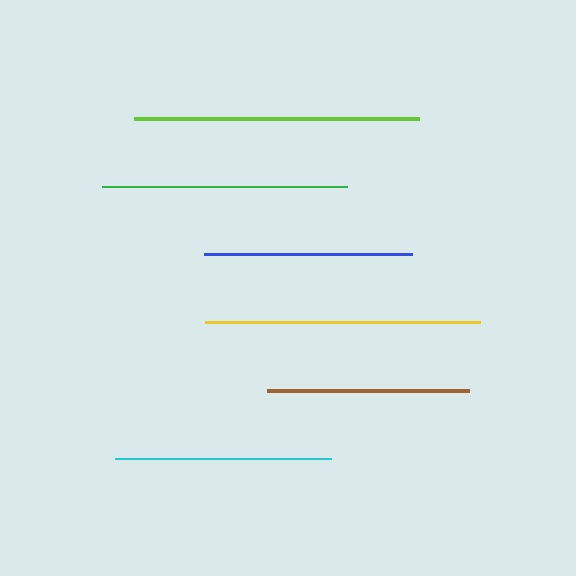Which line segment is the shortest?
The brown line is the shortest at approximately 202 pixels.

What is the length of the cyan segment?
The cyan segment is approximately 216 pixels long.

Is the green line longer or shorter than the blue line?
The green line is longer than the blue line.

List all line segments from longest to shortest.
From longest to shortest: lime, yellow, green, cyan, blue, brown.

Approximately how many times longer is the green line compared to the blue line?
The green line is approximately 1.2 times the length of the blue line.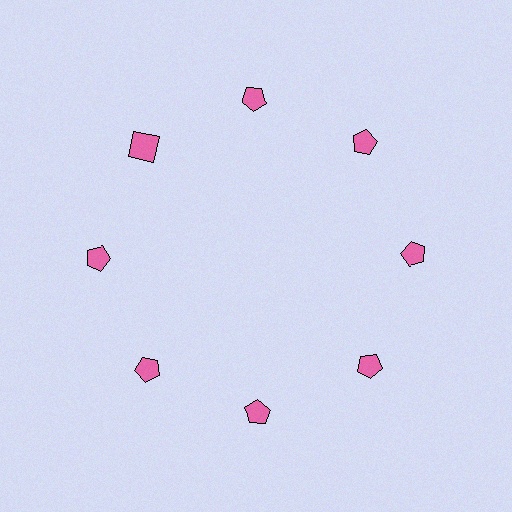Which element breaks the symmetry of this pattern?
The pink square at roughly the 10 o'clock position breaks the symmetry. All other shapes are pink pentagons.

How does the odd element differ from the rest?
It has a different shape: square instead of pentagon.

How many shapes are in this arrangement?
There are 8 shapes arranged in a ring pattern.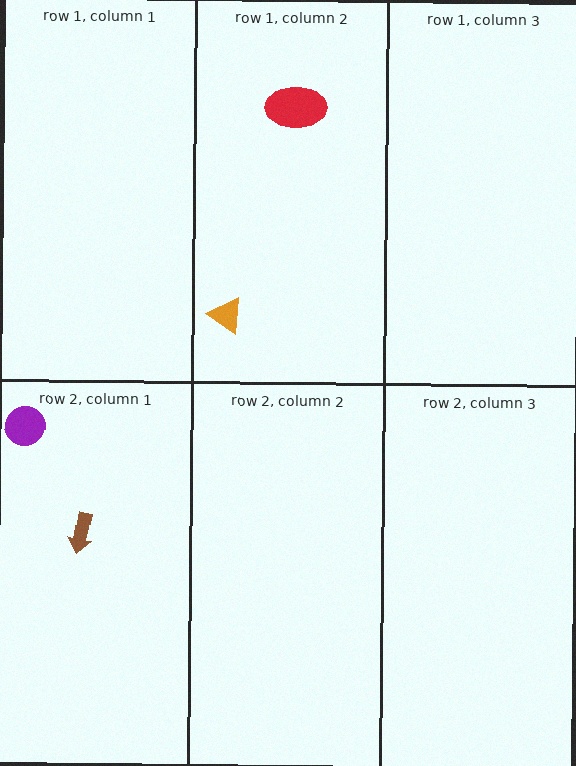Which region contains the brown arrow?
The row 2, column 1 region.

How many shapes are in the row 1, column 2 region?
2.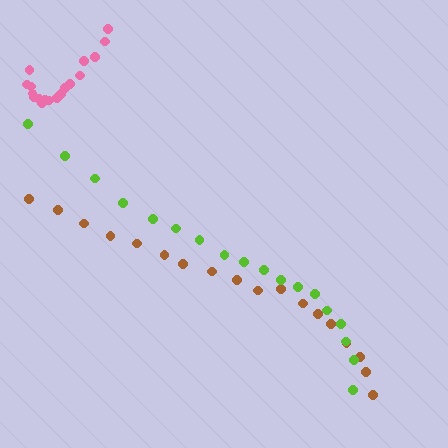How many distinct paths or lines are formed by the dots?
There are 3 distinct paths.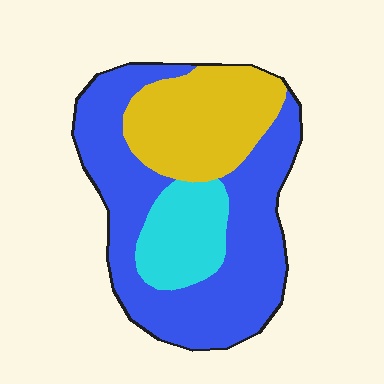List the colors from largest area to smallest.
From largest to smallest: blue, yellow, cyan.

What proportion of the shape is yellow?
Yellow takes up about one quarter (1/4) of the shape.